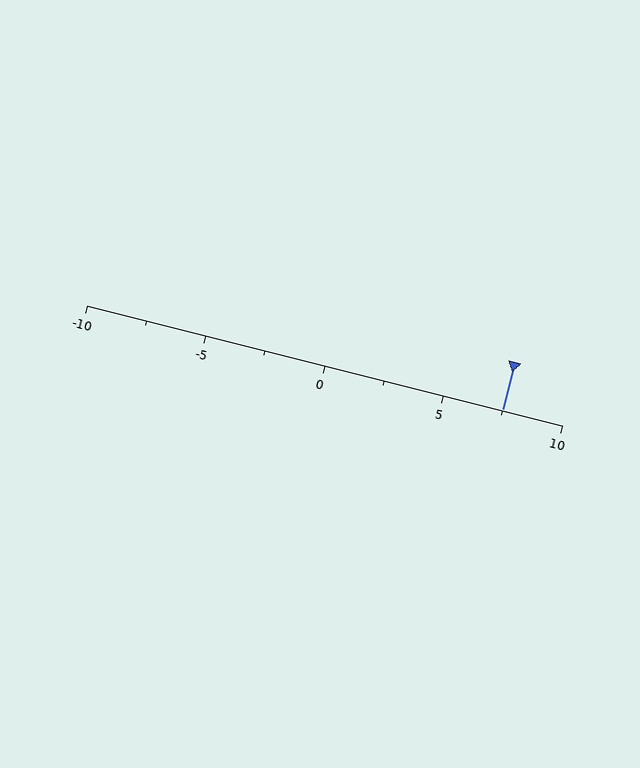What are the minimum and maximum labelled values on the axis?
The axis runs from -10 to 10.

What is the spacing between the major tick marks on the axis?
The major ticks are spaced 5 apart.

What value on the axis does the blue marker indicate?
The marker indicates approximately 7.5.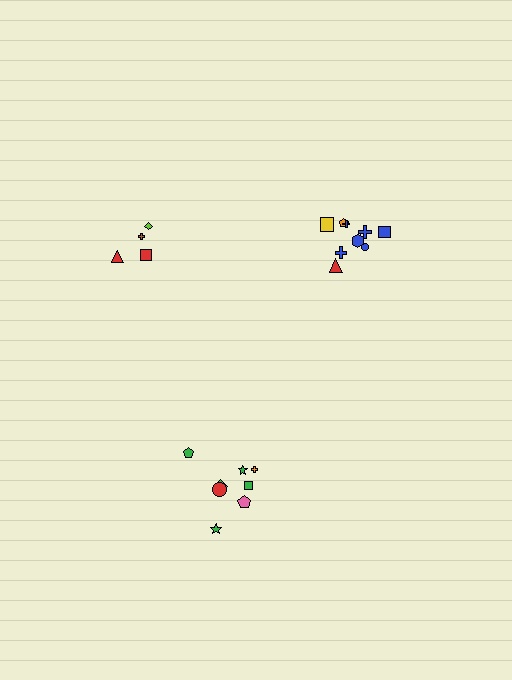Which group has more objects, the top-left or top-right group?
The top-right group.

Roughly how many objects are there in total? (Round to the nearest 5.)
Roughly 20 objects in total.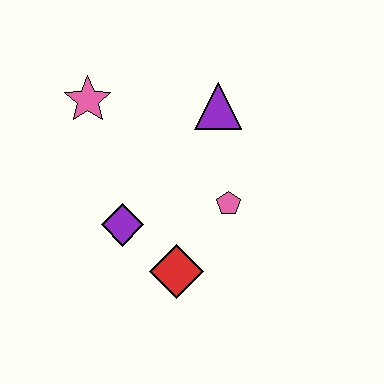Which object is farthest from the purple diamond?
The purple triangle is farthest from the purple diamond.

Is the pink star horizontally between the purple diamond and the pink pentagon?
No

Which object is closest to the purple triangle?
The pink pentagon is closest to the purple triangle.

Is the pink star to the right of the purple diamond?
No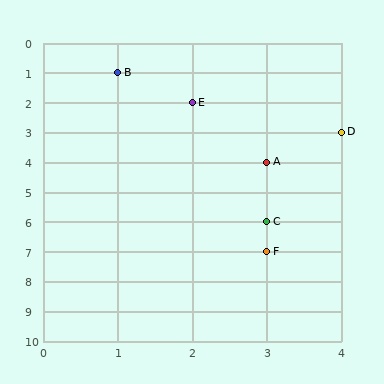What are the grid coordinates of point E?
Point E is at grid coordinates (2, 2).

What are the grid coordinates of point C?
Point C is at grid coordinates (3, 6).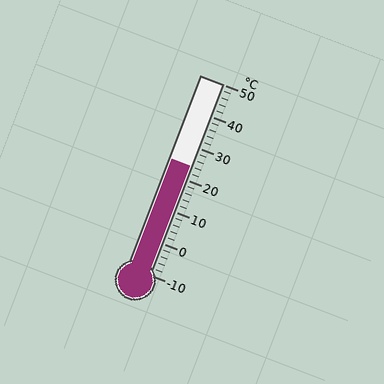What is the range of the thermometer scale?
The thermometer scale ranges from -10°C to 50°C.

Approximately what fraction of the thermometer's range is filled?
The thermometer is filled to approximately 55% of its range.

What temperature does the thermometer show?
The thermometer shows approximately 24°C.